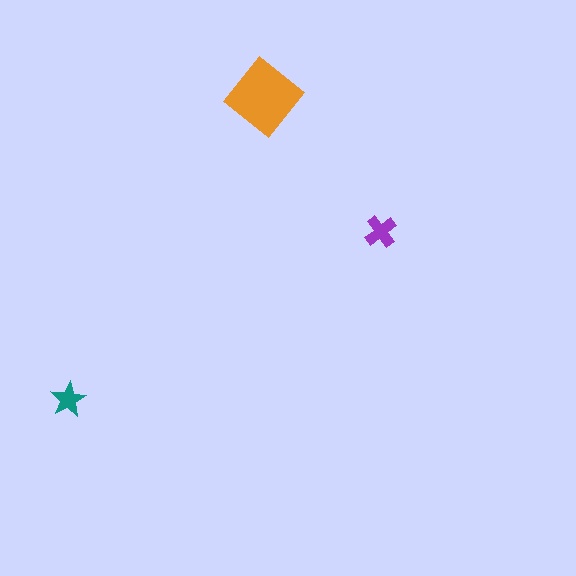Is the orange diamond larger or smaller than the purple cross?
Larger.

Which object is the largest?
The orange diamond.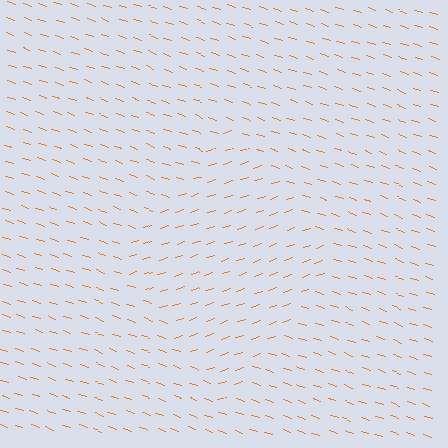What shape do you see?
I see a diamond.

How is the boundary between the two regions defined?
The boundary is defined purely by a change in line orientation (approximately 36 degrees difference). All lines are the same color and thickness.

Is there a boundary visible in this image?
Yes, there is a texture boundary formed by a change in line orientation.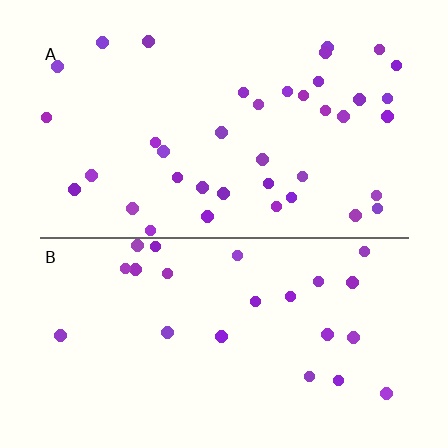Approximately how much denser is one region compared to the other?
Approximately 1.7× — region A over region B.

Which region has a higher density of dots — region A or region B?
A (the top).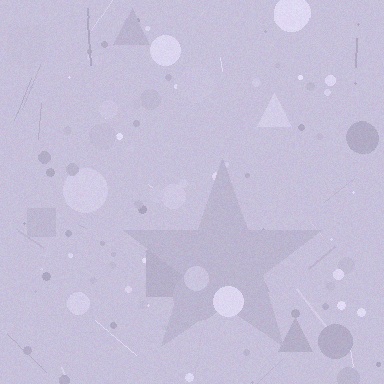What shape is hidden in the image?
A star is hidden in the image.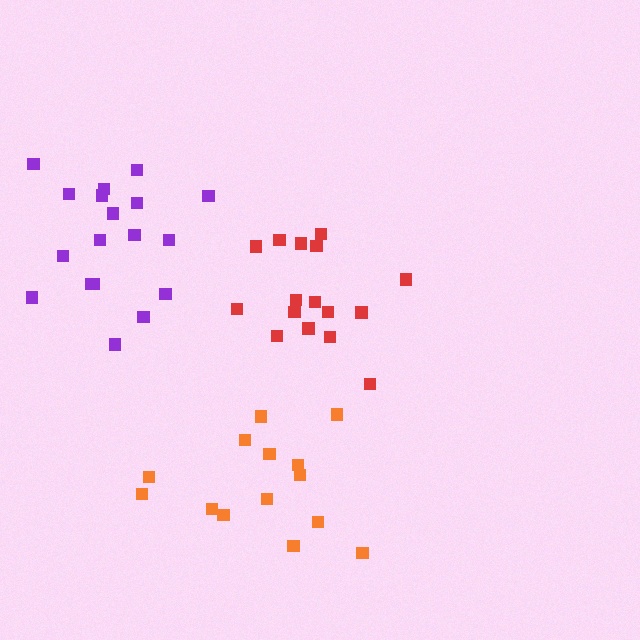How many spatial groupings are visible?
There are 3 spatial groupings.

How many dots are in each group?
Group 1: 16 dots, Group 2: 18 dots, Group 3: 14 dots (48 total).